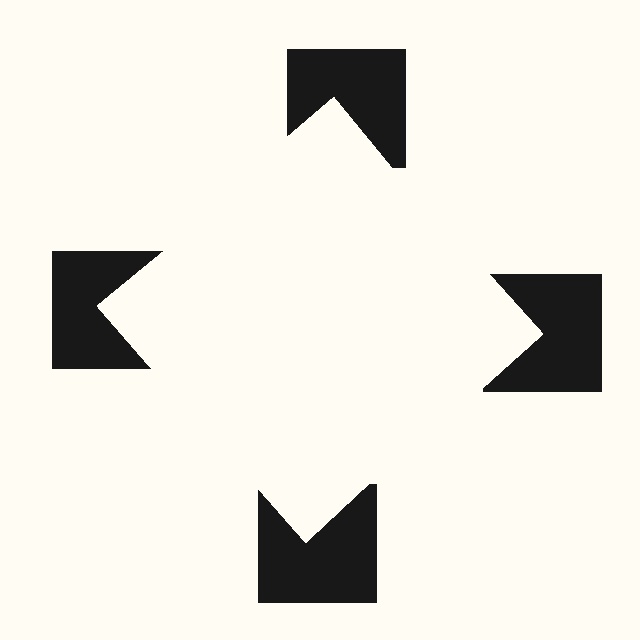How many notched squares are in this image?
There are 4 — one at each vertex of the illusory square.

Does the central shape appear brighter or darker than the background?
It typically appears slightly brighter than the background, even though no actual brightness change is drawn.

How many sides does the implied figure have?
4 sides.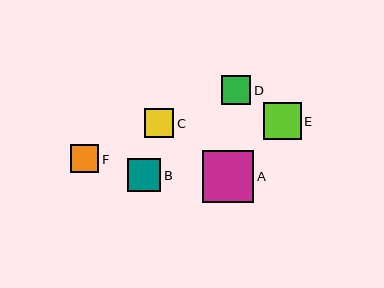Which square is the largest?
Square A is the largest with a size of approximately 52 pixels.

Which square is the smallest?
Square F is the smallest with a size of approximately 28 pixels.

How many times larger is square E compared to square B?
Square E is approximately 1.1 times the size of square B.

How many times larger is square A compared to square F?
Square A is approximately 1.8 times the size of square F.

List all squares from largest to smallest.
From largest to smallest: A, E, B, C, D, F.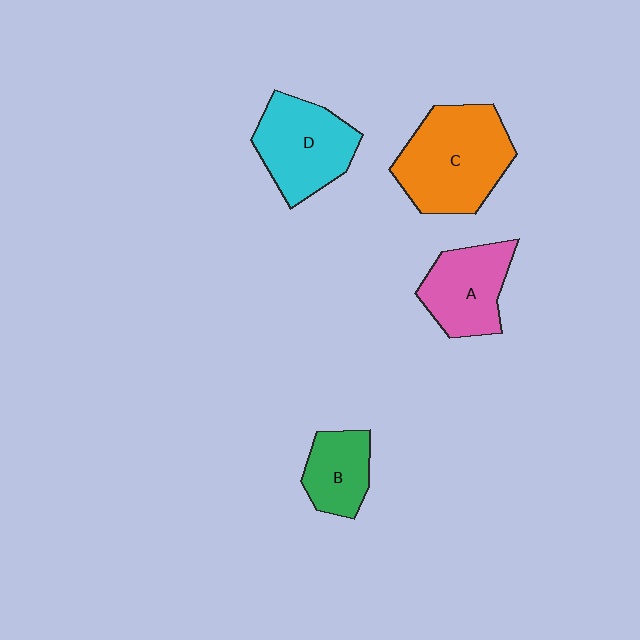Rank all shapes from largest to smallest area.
From largest to smallest: C (orange), D (cyan), A (pink), B (green).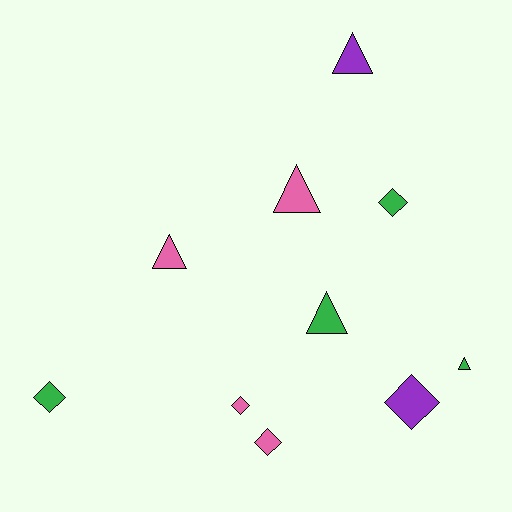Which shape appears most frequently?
Diamond, with 5 objects.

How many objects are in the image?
There are 10 objects.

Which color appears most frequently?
Pink, with 4 objects.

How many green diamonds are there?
There are 2 green diamonds.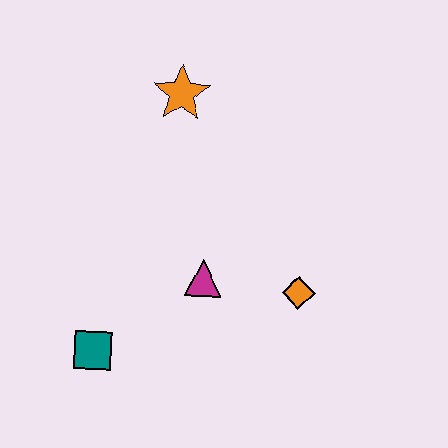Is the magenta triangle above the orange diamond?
Yes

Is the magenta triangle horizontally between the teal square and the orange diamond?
Yes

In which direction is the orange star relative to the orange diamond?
The orange star is above the orange diamond.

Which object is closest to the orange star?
The magenta triangle is closest to the orange star.